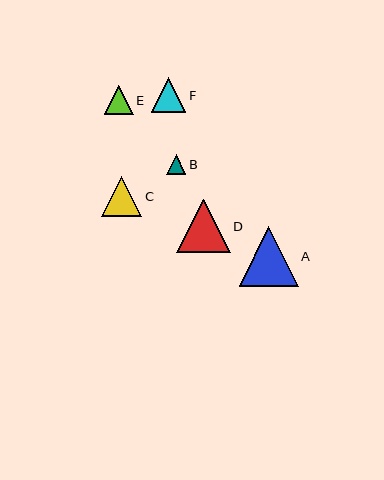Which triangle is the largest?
Triangle A is the largest with a size of approximately 59 pixels.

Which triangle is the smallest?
Triangle B is the smallest with a size of approximately 20 pixels.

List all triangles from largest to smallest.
From largest to smallest: A, D, C, F, E, B.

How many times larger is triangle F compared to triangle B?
Triangle F is approximately 1.8 times the size of triangle B.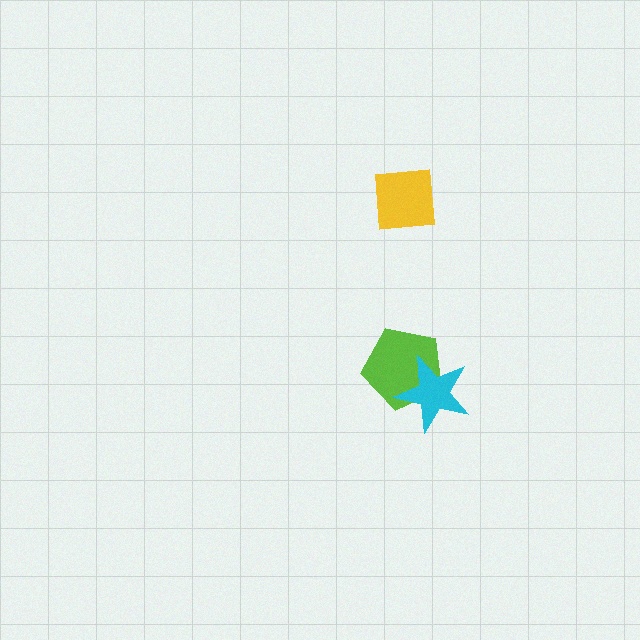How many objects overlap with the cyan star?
1 object overlaps with the cyan star.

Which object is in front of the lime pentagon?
The cyan star is in front of the lime pentagon.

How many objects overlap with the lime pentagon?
1 object overlaps with the lime pentagon.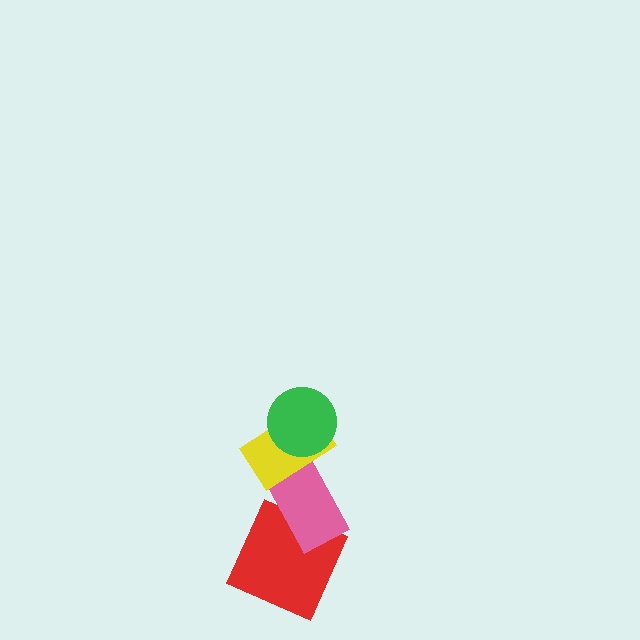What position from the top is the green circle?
The green circle is 1st from the top.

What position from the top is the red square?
The red square is 4th from the top.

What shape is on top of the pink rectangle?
The yellow rectangle is on top of the pink rectangle.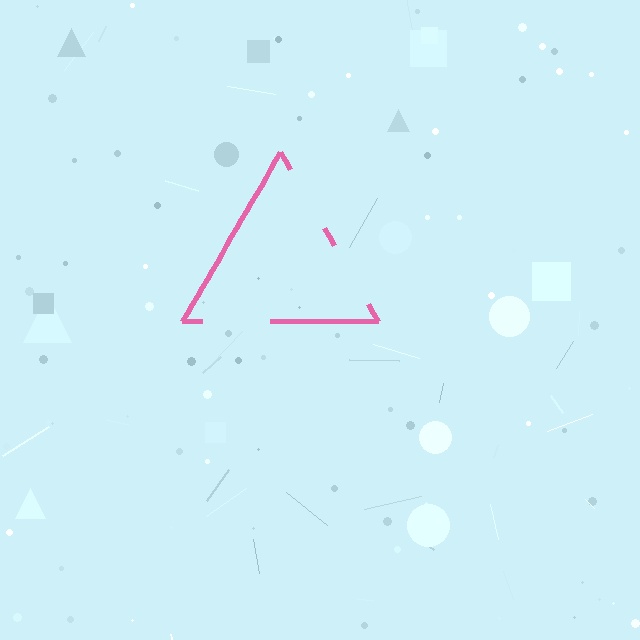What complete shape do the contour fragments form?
The contour fragments form a triangle.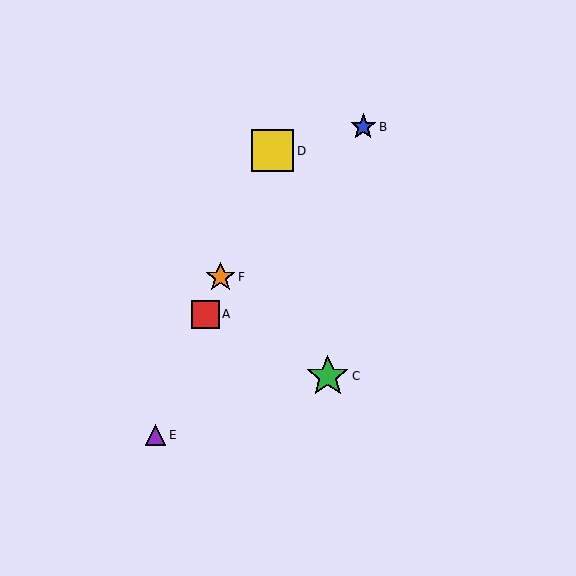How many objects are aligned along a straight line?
4 objects (A, D, E, F) are aligned along a straight line.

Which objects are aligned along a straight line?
Objects A, D, E, F are aligned along a straight line.